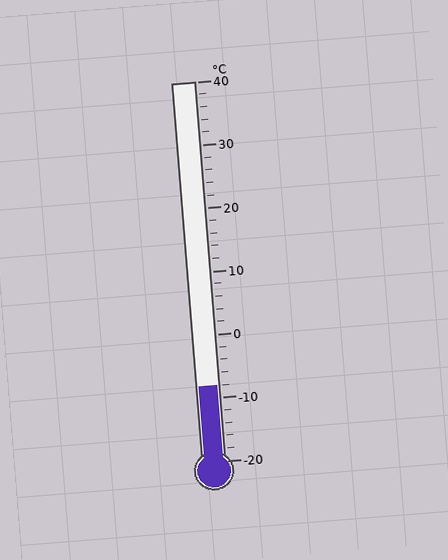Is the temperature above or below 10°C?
The temperature is below 10°C.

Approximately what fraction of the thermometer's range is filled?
The thermometer is filled to approximately 20% of its range.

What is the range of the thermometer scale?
The thermometer scale ranges from -20°C to 40°C.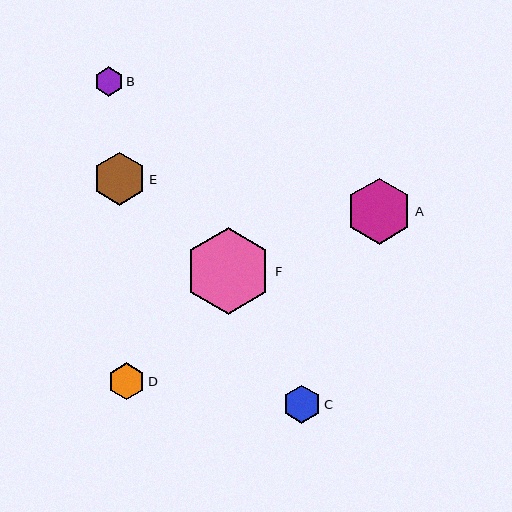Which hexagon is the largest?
Hexagon F is the largest with a size of approximately 86 pixels.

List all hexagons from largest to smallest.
From largest to smallest: F, A, E, C, D, B.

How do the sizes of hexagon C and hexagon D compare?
Hexagon C and hexagon D are approximately the same size.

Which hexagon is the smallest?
Hexagon B is the smallest with a size of approximately 29 pixels.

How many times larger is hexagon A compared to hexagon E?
Hexagon A is approximately 1.3 times the size of hexagon E.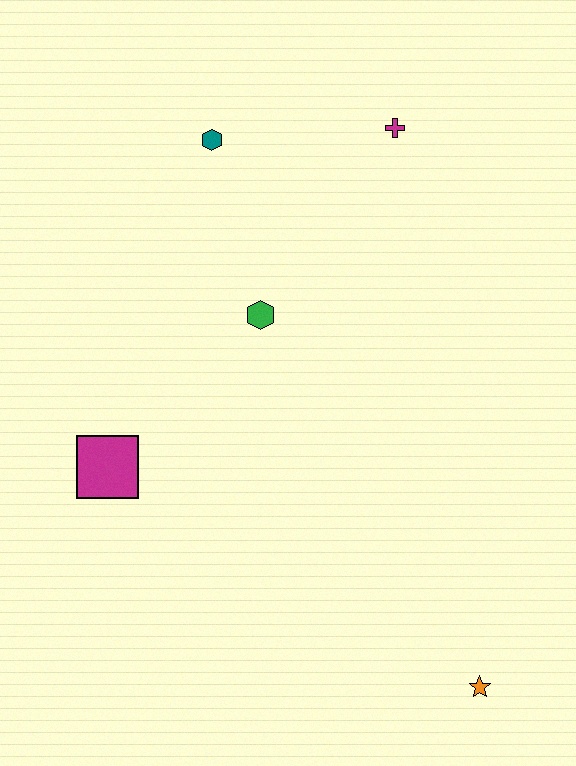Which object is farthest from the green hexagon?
The orange star is farthest from the green hexagon.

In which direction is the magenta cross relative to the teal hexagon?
The magenta cross is to the right of the teal hexagon.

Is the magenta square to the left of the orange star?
Yes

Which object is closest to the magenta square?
The green hexagon is closest to the magenta square.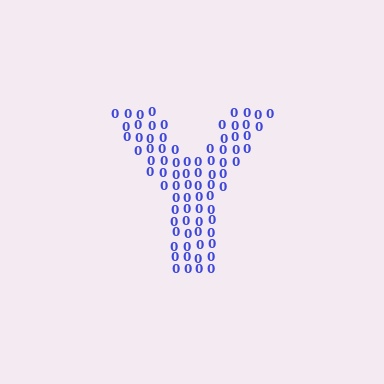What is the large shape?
The large shape is the letter Y.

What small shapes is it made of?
It is made of small digit 0's.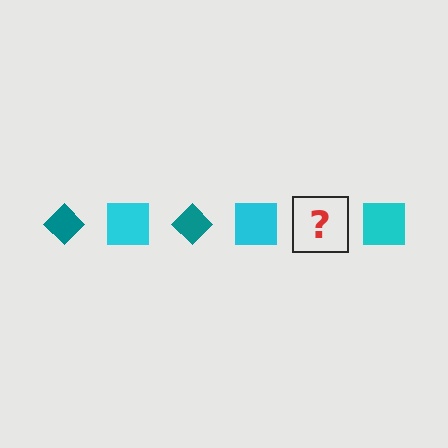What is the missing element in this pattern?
The missing element is a teal diamond.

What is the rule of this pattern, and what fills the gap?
The rule is that the pattern alternates between teal diamond and cyan square. The gap should be filled with a teal diamond.